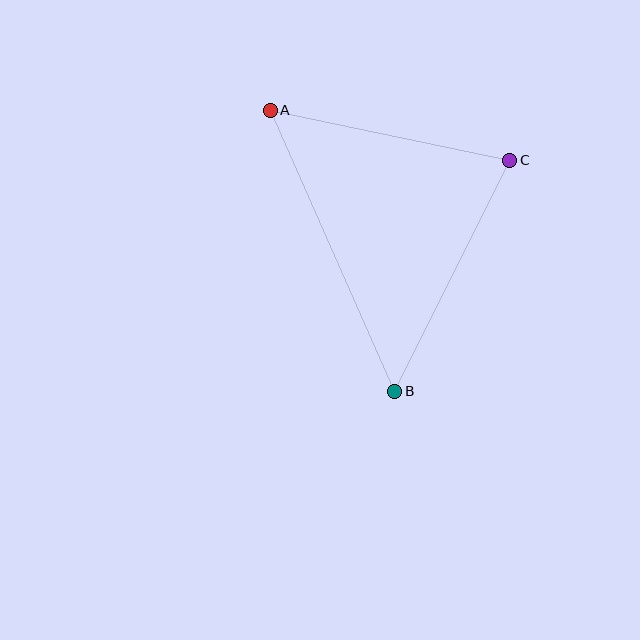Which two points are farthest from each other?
Points A and B are farthest from each other.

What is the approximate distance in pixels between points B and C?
The distance between B and C is approximately 259 pixels.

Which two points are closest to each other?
Points A and C are closest to each other.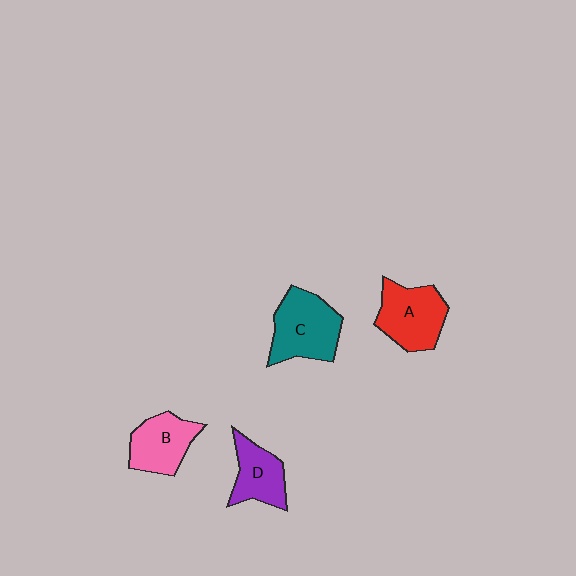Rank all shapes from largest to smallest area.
From largest to smallest: C (teal), A (red), B (pink), D (purple).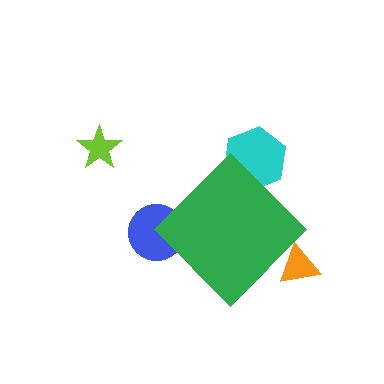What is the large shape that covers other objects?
A green diamond.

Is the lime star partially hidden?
No, the lime star is fully visible.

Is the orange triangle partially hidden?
Yes, the orange triangle is partially hidden behind the green diamond.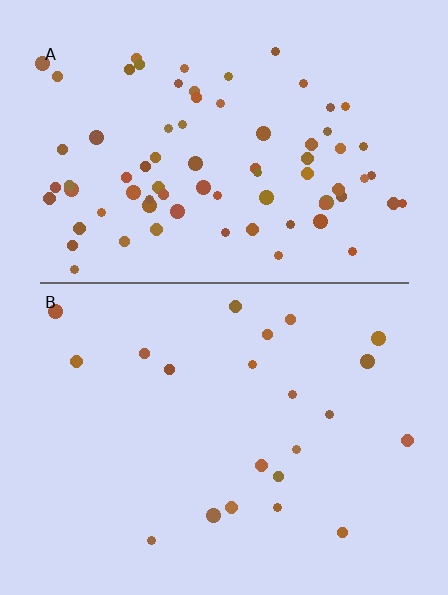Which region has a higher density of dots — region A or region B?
A (the top).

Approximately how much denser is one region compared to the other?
Approximately 3.5× — region A over region B.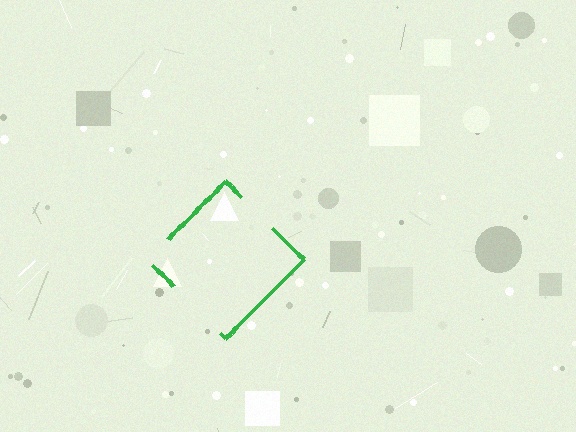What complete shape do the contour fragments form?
The contour fragments form a diamond.